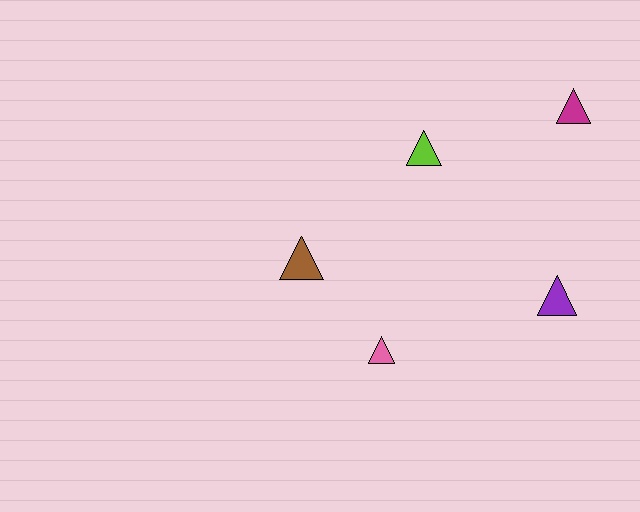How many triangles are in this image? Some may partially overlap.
There are 5 triangles.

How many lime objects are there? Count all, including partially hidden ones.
There is 1 lime object.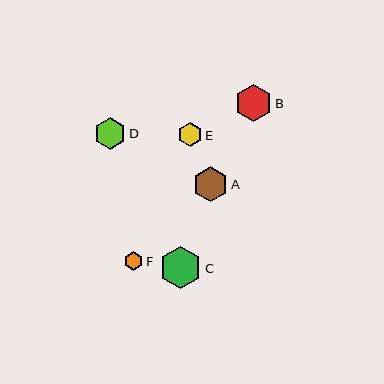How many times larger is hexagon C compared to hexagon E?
Hexagon C is approximately 1.7 times the size of hexagon E.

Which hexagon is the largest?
Hexagon C is the largest with a size of approximately 42 pixels.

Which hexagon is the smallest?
Hexagon F is the smallest with a size of approximately 18 pixels.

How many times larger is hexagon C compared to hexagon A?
Hexagon C is approximately 1.2 times the size of hexagon A.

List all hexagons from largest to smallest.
From largest to smallest: C, B, A, D, E, F.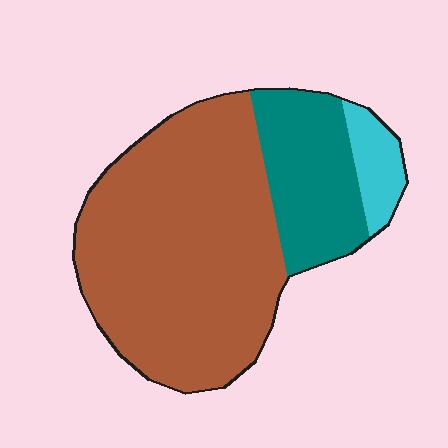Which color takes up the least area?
Cyan, at roughly 10%.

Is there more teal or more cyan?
Teal.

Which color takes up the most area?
Brown, at roughly 70%.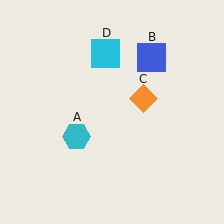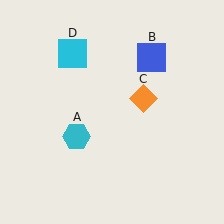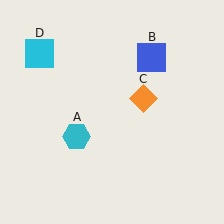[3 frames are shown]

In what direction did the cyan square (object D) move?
The cyan square (object D) moved left.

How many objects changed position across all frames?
1 object changed position: cyan square (object D).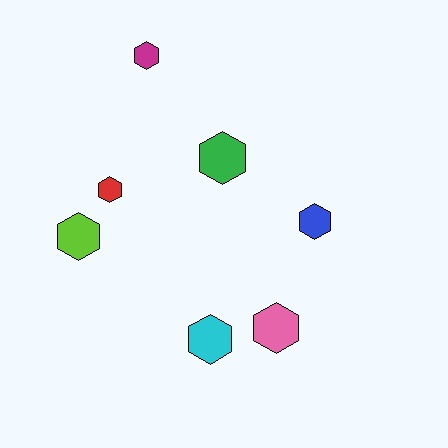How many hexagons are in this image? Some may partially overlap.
There are 7 hexagons.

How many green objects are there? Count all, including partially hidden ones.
There is 1 green object.